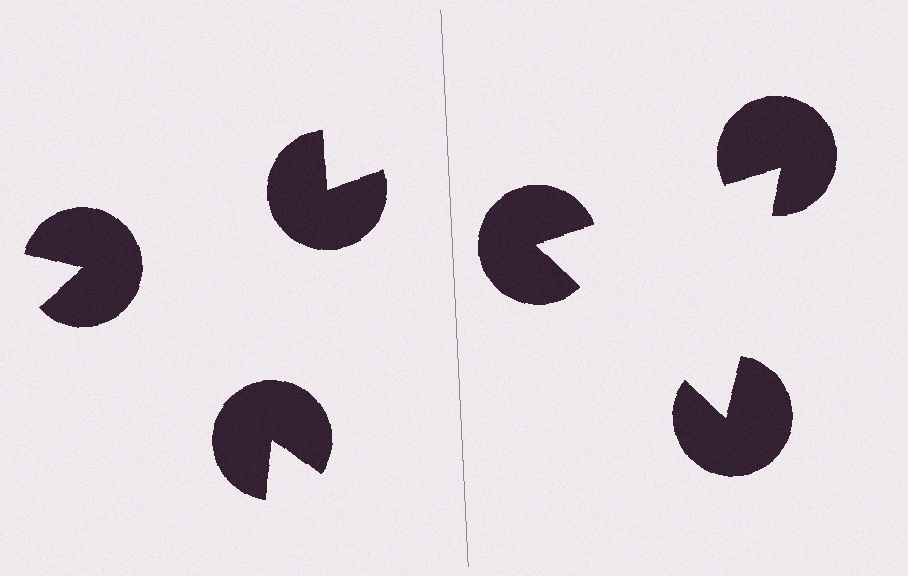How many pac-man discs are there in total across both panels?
6 — 3 on each side.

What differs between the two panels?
The pac-man discs are positioned identically on both sides; only the wedge orientations differ. On the right they align to a triangle; on the left they are misaligned.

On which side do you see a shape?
An illusory triangle appears on the right side. On the left side the wedge cuts are rotated, so no coherent shape forms.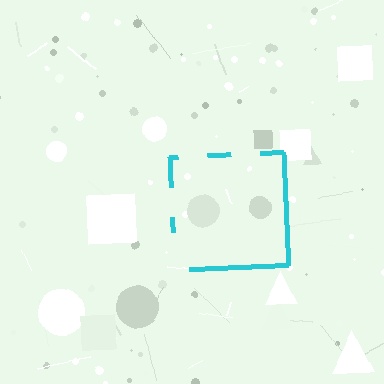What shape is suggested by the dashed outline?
The dashed outline suggests a square.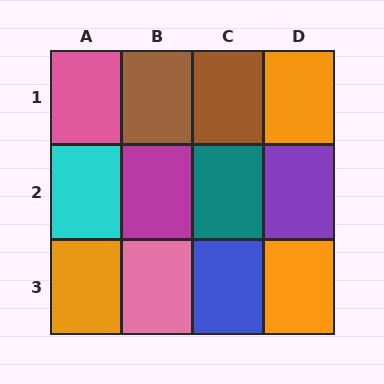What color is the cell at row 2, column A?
Cyan.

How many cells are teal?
1 cell is teal.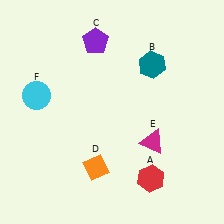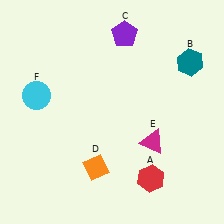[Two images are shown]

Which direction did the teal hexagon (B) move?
The teal hexagon (B) moved right.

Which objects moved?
The objects that moved are: the teal hexagon (B), the purple pentagon (C).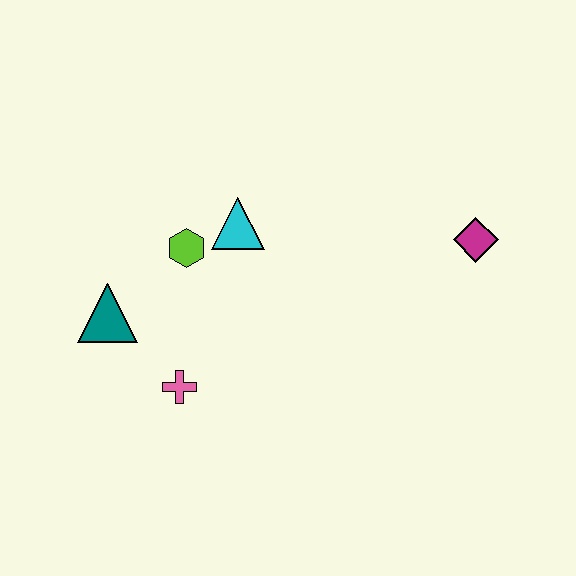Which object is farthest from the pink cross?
The magenta diamond is farthest from the pink cross.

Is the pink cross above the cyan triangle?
No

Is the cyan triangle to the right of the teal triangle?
Yes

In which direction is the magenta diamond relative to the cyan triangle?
The magenta diamond is to the right of the cyan triangle.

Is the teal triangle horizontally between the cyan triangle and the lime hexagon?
No